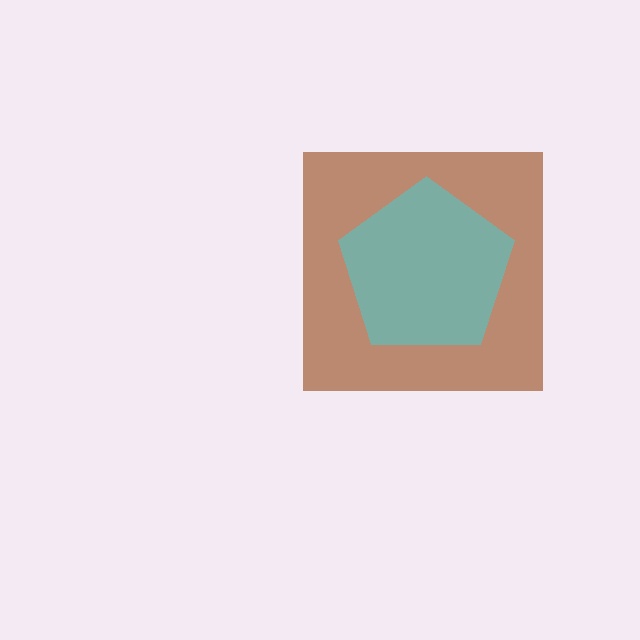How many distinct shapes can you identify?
There are 2 distinct shapes: a brown square, a cyan pentagon.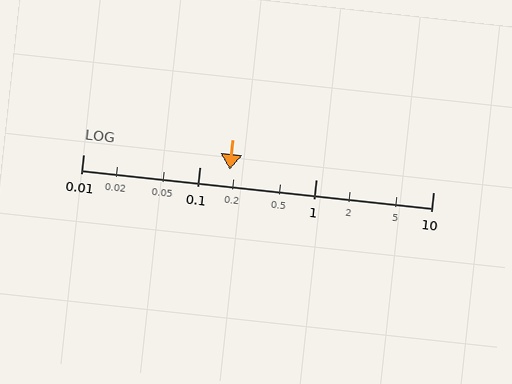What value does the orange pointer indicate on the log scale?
The pointer indicates approximately 0.18.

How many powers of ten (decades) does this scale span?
The scale spans 3 decades, from 0.01 to 10.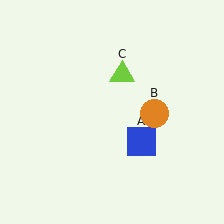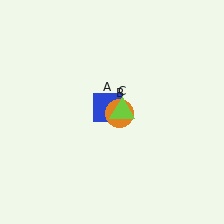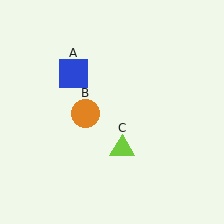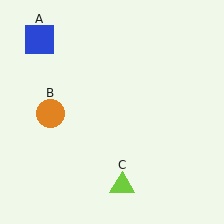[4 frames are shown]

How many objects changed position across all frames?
3 objects changed position: blue square (object A), orange circle (object B), lime triangle (object C).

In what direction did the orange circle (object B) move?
The orange circle (object B) moved left.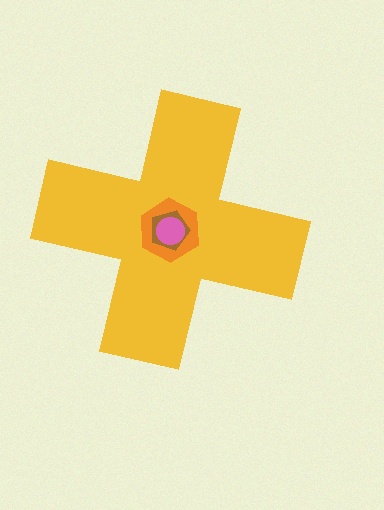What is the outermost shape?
The yellow cross.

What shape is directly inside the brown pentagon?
The pink circle.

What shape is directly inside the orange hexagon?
The brown pentagon.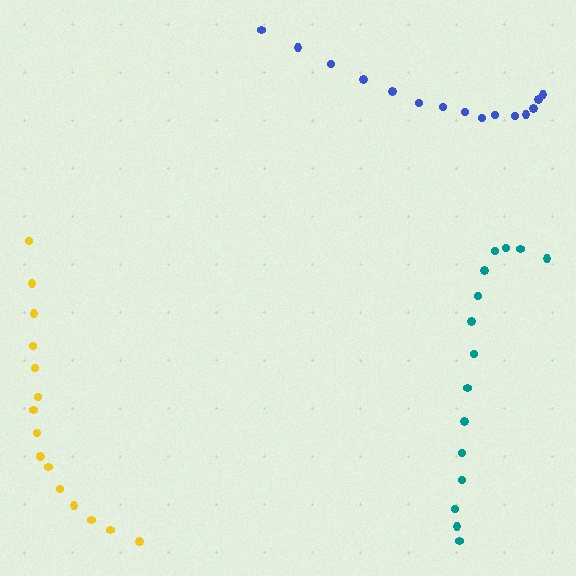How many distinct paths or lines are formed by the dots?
There are 3 distinct paths.